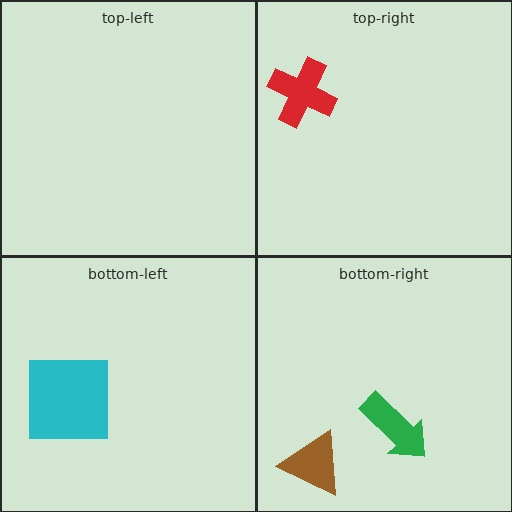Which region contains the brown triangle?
The bottom-right region.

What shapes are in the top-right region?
The red cross.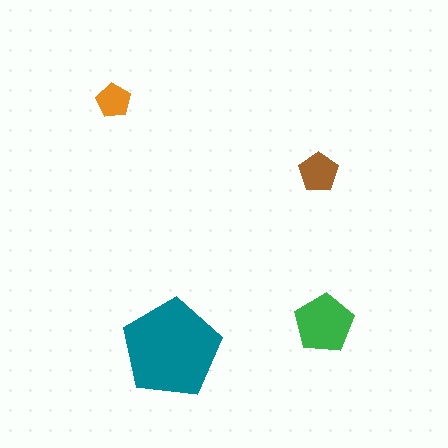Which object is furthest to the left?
The orange pentagon is leftmost.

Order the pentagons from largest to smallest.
the teal one, the green one, the brown one, the orange one.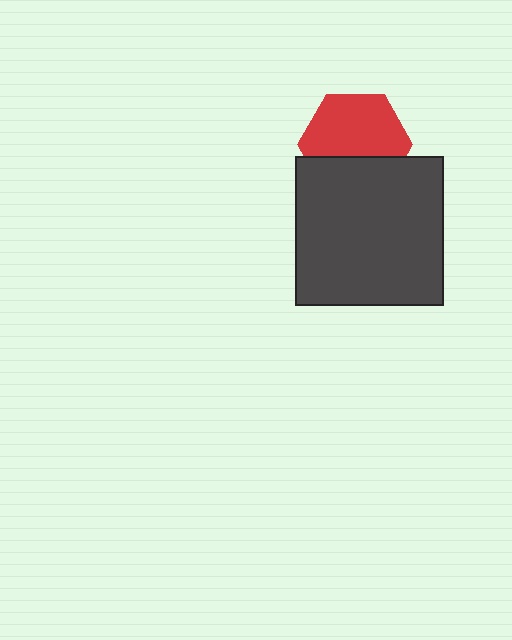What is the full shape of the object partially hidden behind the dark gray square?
The partially hidden object is a red hexagon.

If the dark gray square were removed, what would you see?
You would see the complete red hexagon.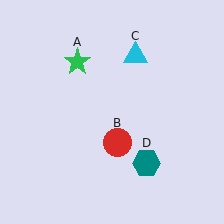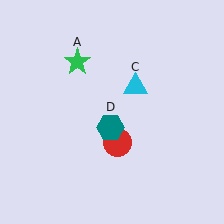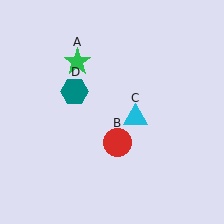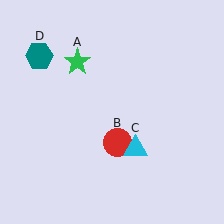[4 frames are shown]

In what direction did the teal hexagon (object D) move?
The teal hexagon (object D) moved up and to the left.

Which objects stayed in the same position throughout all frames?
Green star (object A) and red circle (object B) remained stationary.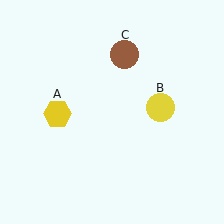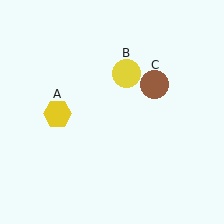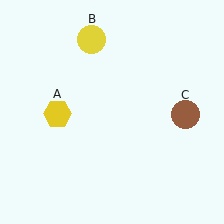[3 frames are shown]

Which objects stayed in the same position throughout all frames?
Yellow hexagon (object A) remained stationary.